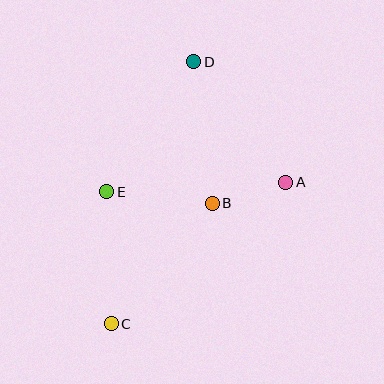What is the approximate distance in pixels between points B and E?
The distance between B and E is approximately 106 pixels.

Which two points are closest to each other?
Points A and B are closest to each other.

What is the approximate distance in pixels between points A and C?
The distance between A and C is approximately 224 pixels.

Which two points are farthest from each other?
Points C and D are farthest from each other.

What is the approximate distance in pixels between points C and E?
The distance between C and E is approximately 132 pixels.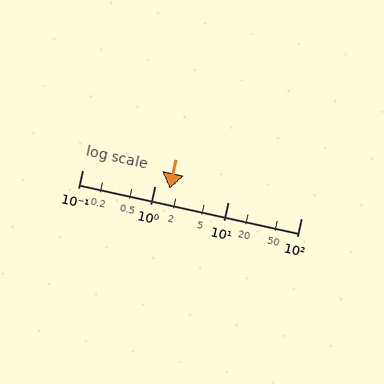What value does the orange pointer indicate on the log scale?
The pointer indicates approximately 1.6.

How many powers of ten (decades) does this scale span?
The scale spans 3 decades, from 0.1 to 100.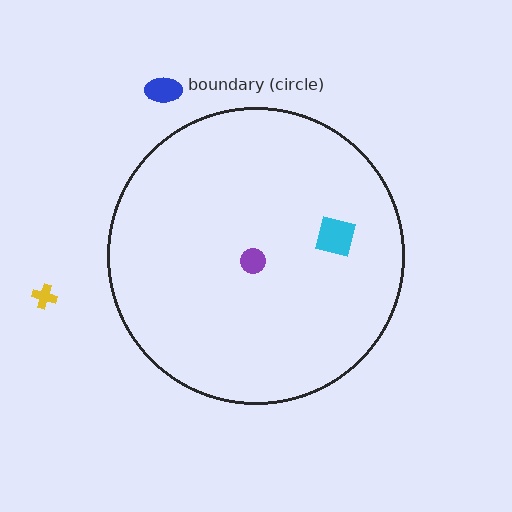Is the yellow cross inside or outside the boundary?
Outside.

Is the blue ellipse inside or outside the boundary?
Outside.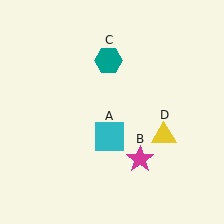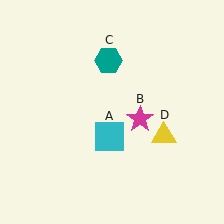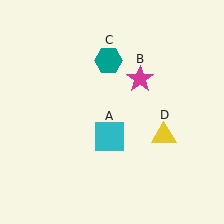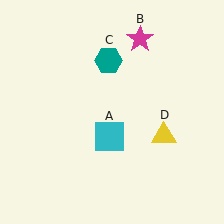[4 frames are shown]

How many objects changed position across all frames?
1 object changed position: magenta star (object B).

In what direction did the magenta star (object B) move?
The magenta star (object B) moved up.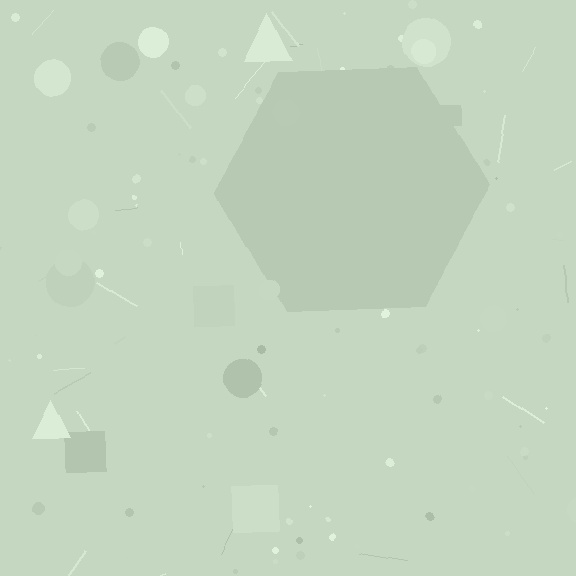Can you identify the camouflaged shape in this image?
The camouflaged shape is a hexagon.